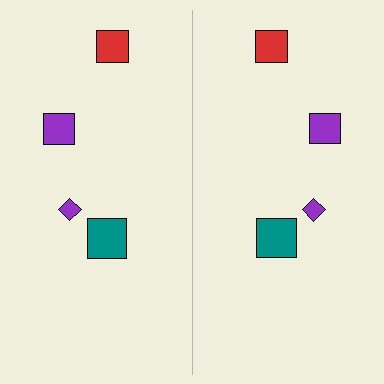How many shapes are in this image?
There are 8 shapes in this image.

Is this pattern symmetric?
Yes, this pattern has bilateral (reflection) symmetry.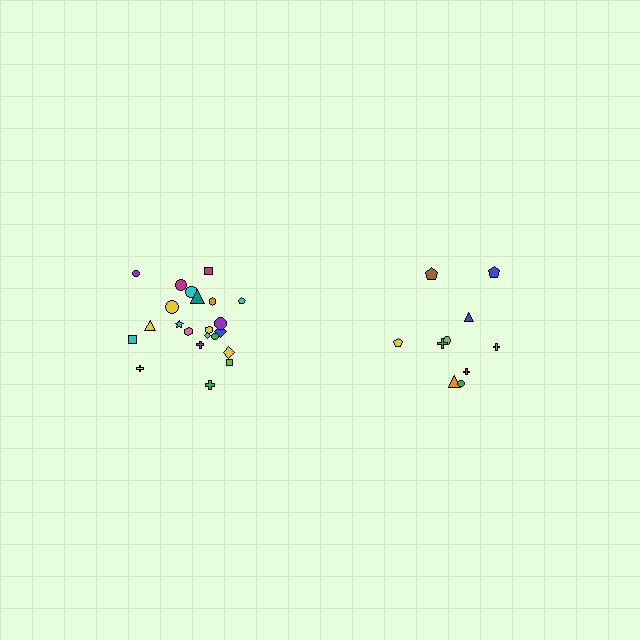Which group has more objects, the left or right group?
The left group.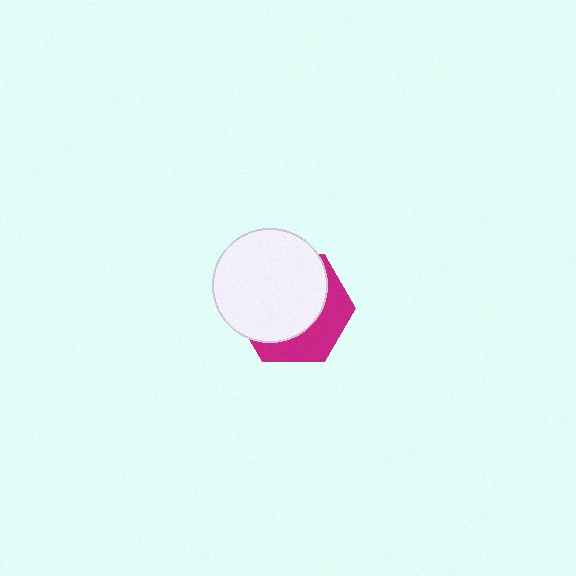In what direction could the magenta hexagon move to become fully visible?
The magenta hexagon could move toward the lower-right. That would shift it out from behind the white circle entirely.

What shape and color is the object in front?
The object in front is a white circle.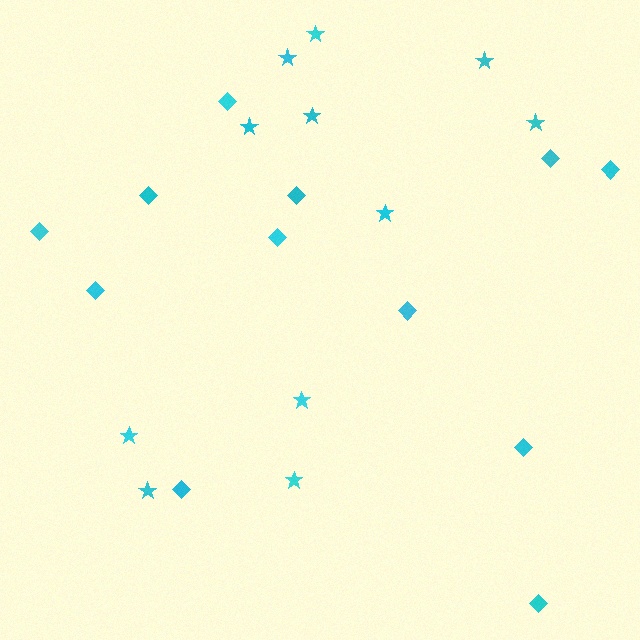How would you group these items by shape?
There are 2 groups: one group of stars (11) and one group of diamonds (12).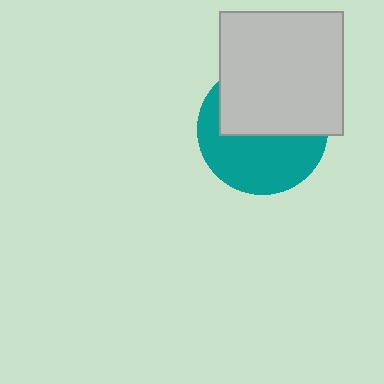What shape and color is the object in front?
The object in front is a light gray square.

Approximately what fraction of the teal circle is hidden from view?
Roughly 49% of the teal circle is hidden behind the light gray square.